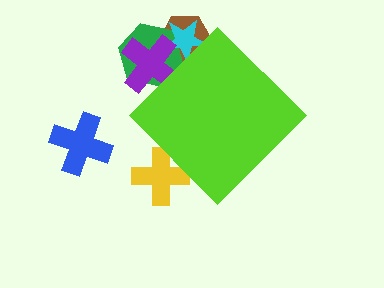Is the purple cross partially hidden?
Yes, the purple cross is partially hidden behind the lime diamond.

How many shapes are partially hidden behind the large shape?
5 shapes are partially hidden.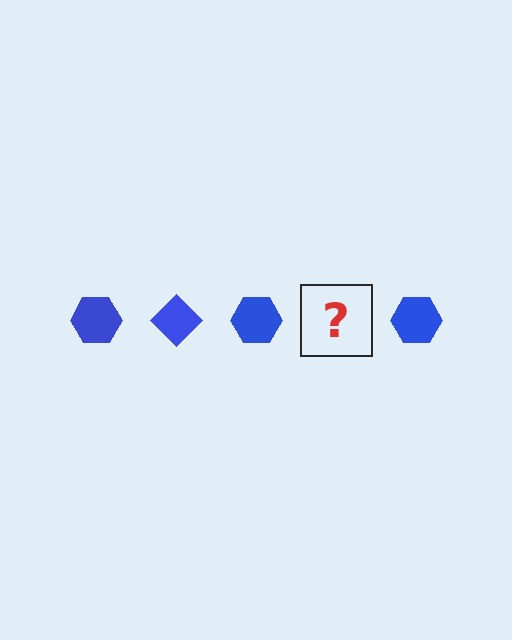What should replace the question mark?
The question mark should be replaced with a blue diamond.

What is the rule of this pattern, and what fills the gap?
The rule is that the pattern cycles through hexagon, diamond shapes in blue. The gap should be filled with a blue diamond.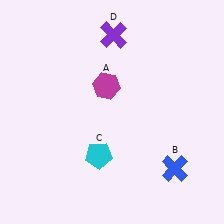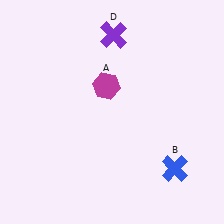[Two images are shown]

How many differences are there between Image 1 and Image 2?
There is 1 difference between the two images.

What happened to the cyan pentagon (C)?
The cyan pentagon (C) was removed in Image 2. It was in the bottom-left area of Image 1.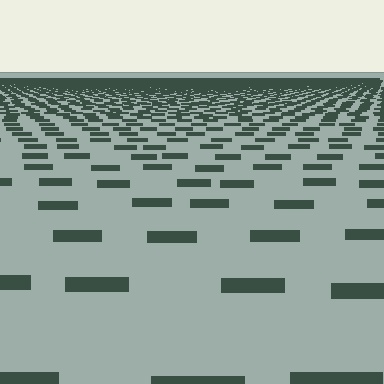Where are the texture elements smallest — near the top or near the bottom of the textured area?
Near the top.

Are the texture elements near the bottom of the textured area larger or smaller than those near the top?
Larger. Near the bottom, elements are closer to the viewer and appear at a bigger on-screen size.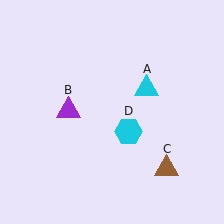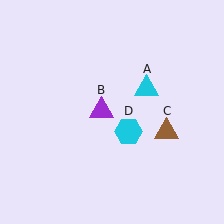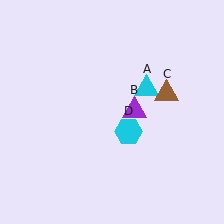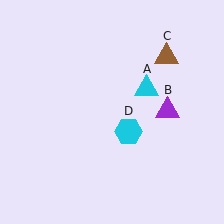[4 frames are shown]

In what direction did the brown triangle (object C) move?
The brown triangle (object C) moved up.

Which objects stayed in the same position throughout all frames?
Cyan triangle (object A) and cyan hexagon (object D) remained stationary.